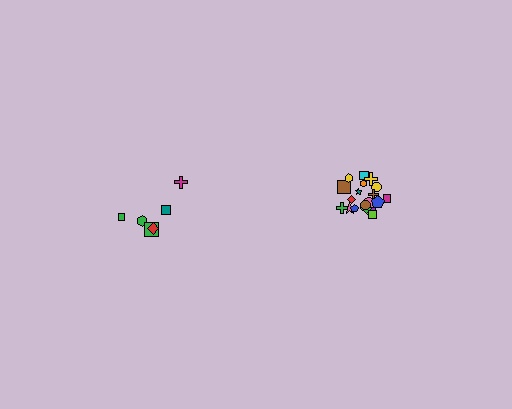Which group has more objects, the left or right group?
The right group.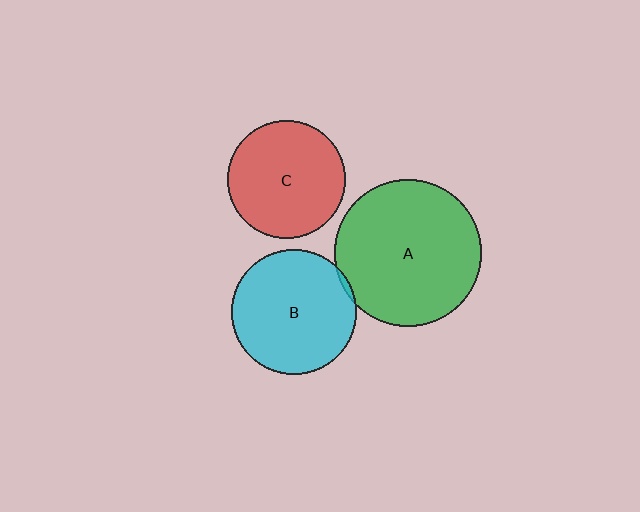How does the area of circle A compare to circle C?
Approximately 1.5 times.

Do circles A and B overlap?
Yes.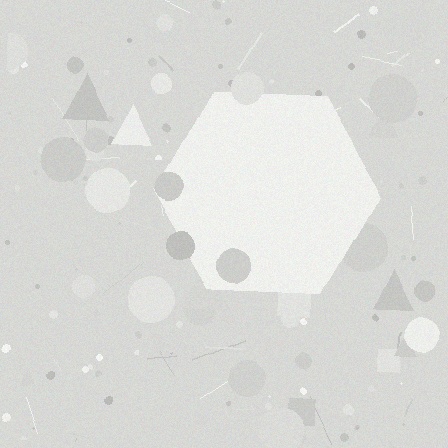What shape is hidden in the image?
A hexagon is hidden in the image.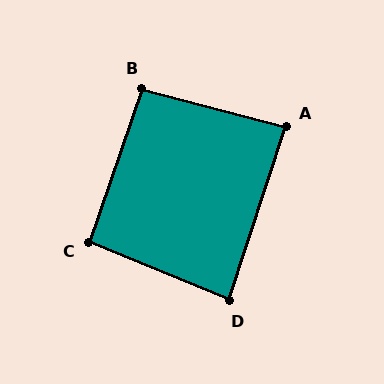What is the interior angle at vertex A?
Approximately 87 degrees (approximately right).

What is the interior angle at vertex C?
Approximately 93 degrees (approximately right).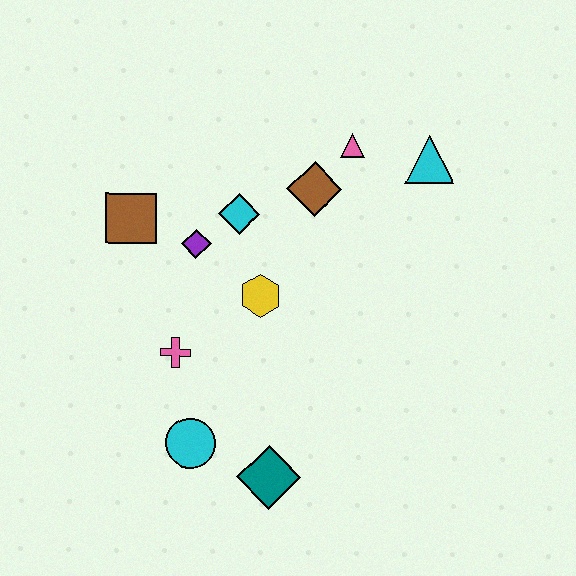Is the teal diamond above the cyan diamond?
No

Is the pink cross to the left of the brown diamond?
Yes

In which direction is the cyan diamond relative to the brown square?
The cyan diamond is to the right of the brown square.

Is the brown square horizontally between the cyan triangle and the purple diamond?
No